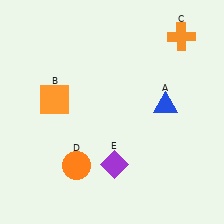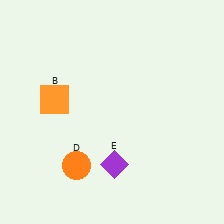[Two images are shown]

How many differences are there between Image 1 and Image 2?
There are 2 differences between the two images.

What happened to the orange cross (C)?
The orange cross (C) was removed in Image 2. It was in the top-right area of Image 1.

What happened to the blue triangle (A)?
The blue triangle (A) was removed in Image 2. It was in the top-right area of Image 1.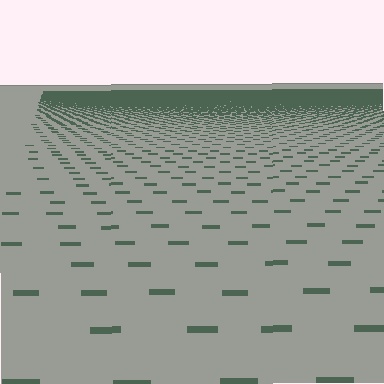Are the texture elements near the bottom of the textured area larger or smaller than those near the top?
Larger. Near the bottom, elements are closer to the viewer and appear at a bigger on-screen size.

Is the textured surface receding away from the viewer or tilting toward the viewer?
The surface is receding away from the viewer. Texture elements get smaller and denser toward the top.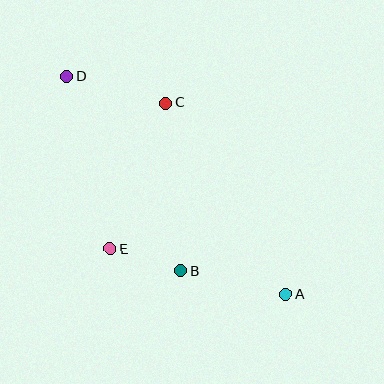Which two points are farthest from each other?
Points A and D are farthest from each other.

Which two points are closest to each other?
Points B and E are closest to each other.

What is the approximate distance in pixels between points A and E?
The distance between A and E is approximately 181 pixels.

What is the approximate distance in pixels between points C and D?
The distance between C and D is approximately 102 pixels.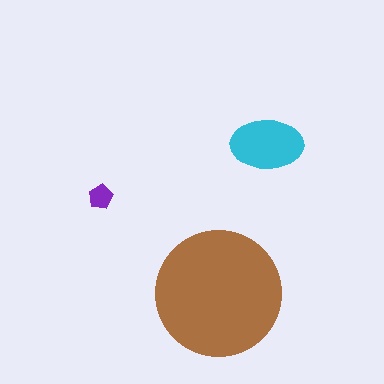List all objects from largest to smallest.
The brown circle, the cyan ellipse, the purple pentagon.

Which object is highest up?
The cyan ellipse is topmost.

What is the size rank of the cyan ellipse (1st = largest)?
2nd.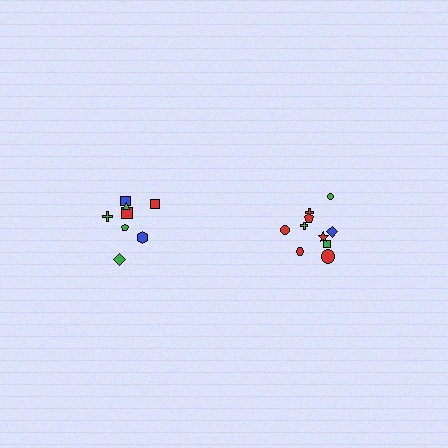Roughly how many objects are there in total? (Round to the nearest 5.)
Roughly 20 objects in total.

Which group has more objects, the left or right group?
The right group.